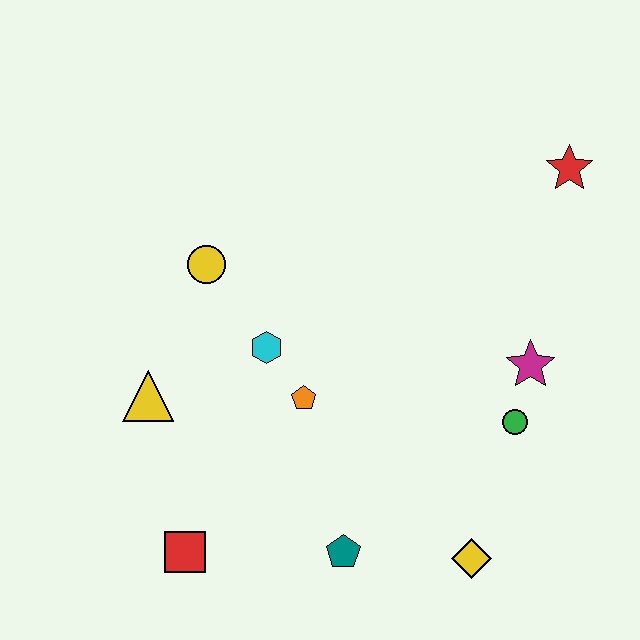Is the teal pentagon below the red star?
Yes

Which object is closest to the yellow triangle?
The cyan hexagon is closest to the yellow triangle.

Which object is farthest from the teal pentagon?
The red star is farthest from the teal pentagon.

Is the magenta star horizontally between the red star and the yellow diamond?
Yes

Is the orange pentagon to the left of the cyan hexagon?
No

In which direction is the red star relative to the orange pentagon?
The red star is to the right of the orange pentagon.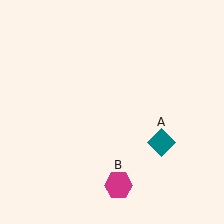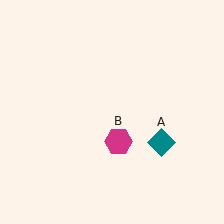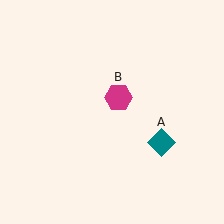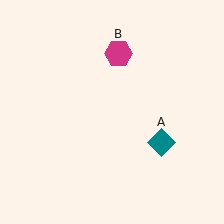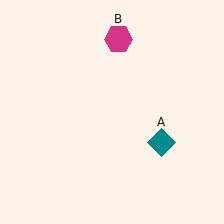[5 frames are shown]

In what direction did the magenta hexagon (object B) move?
The magenta hexagon (object B) moved up.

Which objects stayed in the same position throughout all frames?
Teal diamond (object A) remained stationary.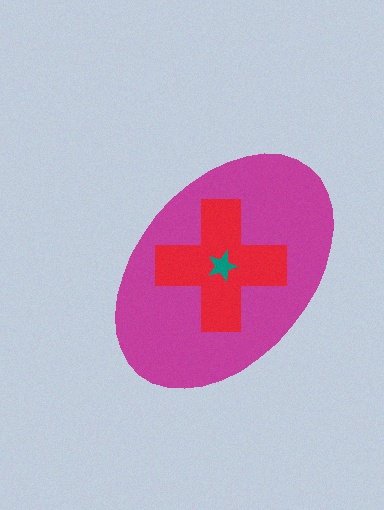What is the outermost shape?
The magenta ellipse.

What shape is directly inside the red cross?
The teal star.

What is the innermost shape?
The teal star.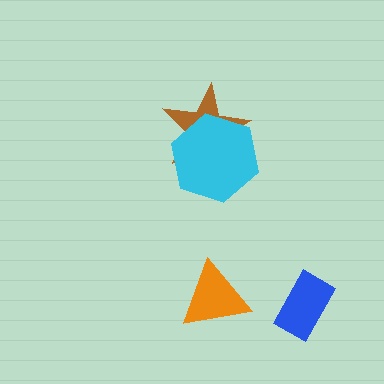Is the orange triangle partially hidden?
No, no other shape covers it.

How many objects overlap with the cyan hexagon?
1 object overlaps with the cyan hexagon.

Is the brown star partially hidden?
Yes, it is partially covered by another shape.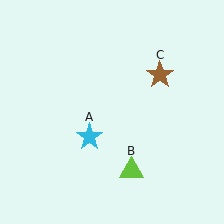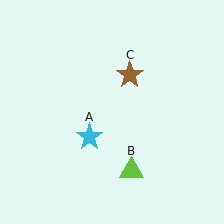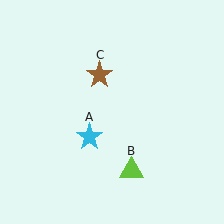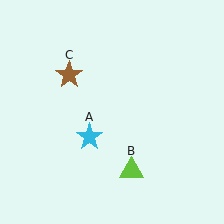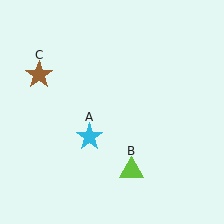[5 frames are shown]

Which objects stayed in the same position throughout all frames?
Cyan star (object A) and lime triangle (object B) remained stationary.